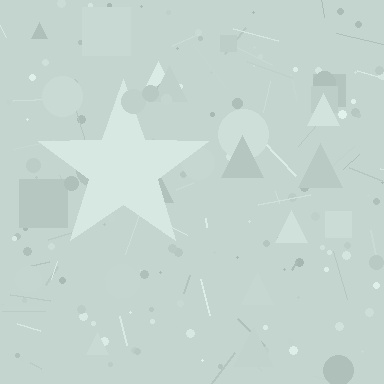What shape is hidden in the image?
A star is hidden in the image.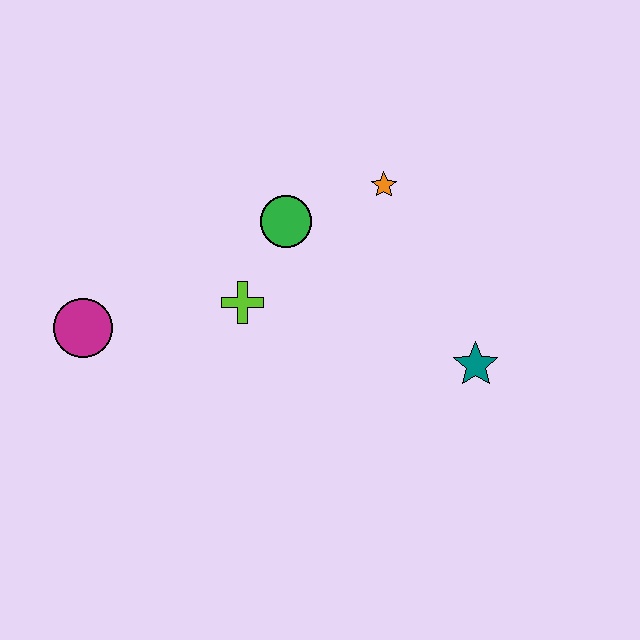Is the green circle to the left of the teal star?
Yes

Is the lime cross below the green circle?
Yes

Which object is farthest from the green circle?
The teal star is farthest from the green circle.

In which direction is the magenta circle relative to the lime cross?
The magenta circle is to the left of the lime cross.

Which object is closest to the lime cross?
The green circle is closest to the lime cross.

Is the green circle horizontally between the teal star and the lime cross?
Yes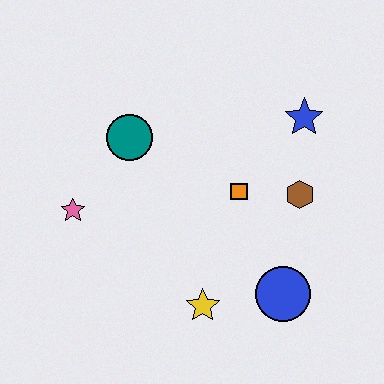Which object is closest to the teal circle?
The pink star is closest to the teal circle.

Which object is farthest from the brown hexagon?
The pink star is farthest from the brown hexagon.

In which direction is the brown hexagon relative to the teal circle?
The brown hexagon is to the right of the teal circle.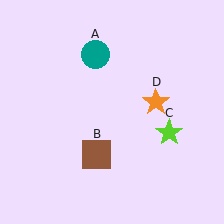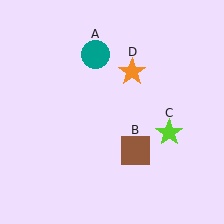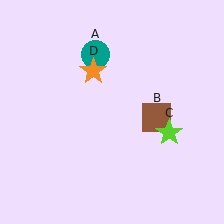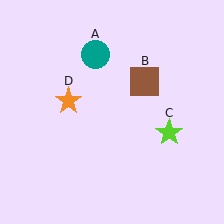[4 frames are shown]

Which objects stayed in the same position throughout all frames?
Teal circle (object A) and lime star (object C) remained stationary.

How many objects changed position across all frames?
2 objects changed position: brown square (object B), orange star (object D).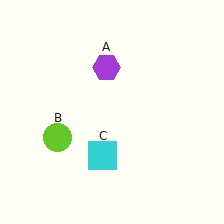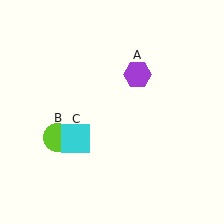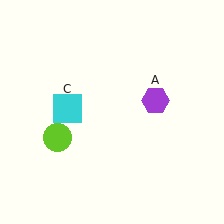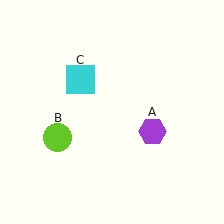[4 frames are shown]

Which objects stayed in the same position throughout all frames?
Lime circle (object B) remained stationary.